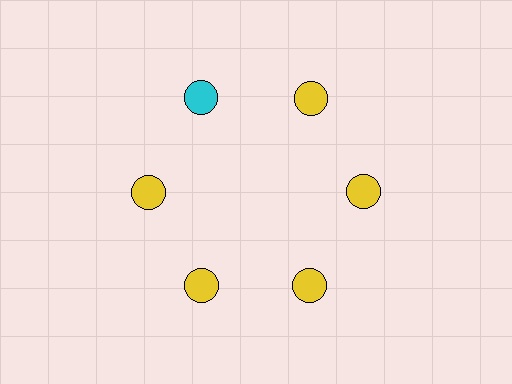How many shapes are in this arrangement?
There are 6 shapes arranged in a ring pattern.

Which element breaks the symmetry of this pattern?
The cyan circle at roughly the 11 o'clock position breaks the symmetry. All other shapes are yellow circles.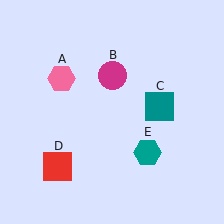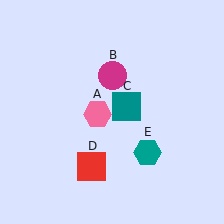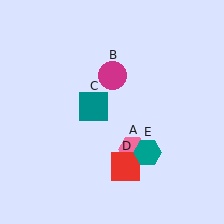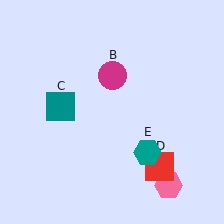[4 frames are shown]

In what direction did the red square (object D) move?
The red square (object D) moved right.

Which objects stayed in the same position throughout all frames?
Magenta circle (object B) and teal hexagon (object E) remained stationary.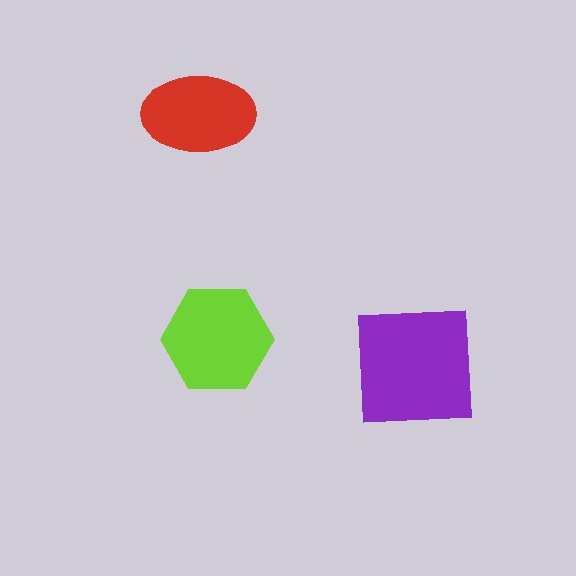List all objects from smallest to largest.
The red ellipse, the lime hexagon, the purple square.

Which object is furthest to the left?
The red ellipse is leftmost.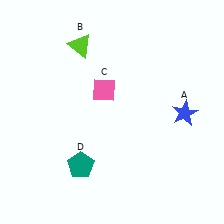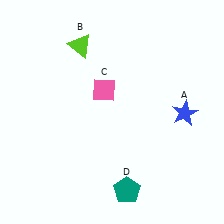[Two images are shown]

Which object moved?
The teal pentagon (D) moved right.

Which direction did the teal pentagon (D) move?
The teal pentagon (D) moved right.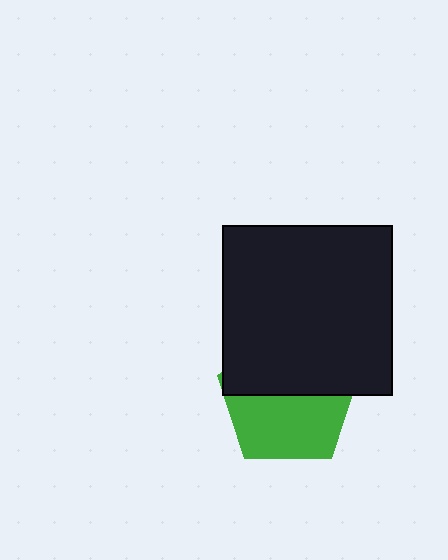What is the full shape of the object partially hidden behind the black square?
The partially hidden object is a green pentagon.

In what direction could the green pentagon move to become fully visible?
The green pentagon could move down. That would shift it out from behind the black square entirely.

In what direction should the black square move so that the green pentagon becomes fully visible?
The black square should move up. That is the shortest direction to clear the overlap and leave the green pentagon fully visible.